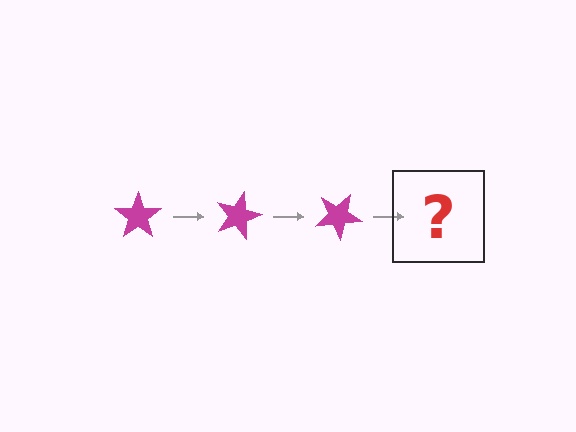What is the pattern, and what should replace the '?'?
The pattern is that the star rotates 15 degrees each step. The '?' should be a magenta star rotated 45 degrees.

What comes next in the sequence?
The next element should be a magenta star rotated 45 degrees.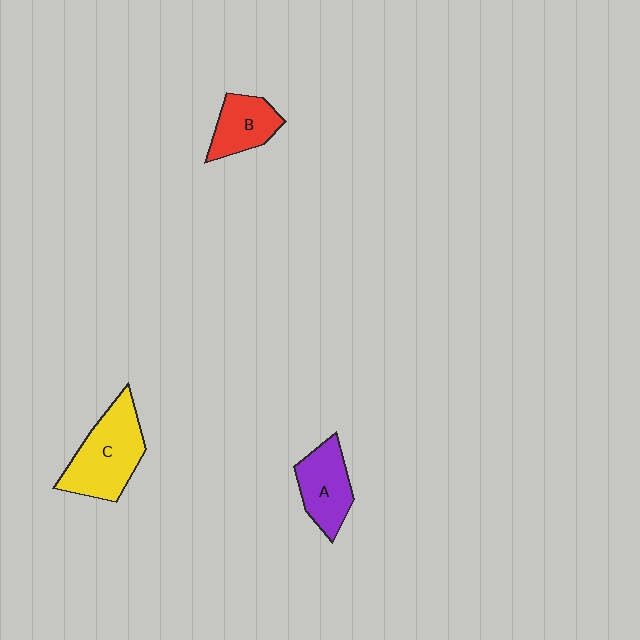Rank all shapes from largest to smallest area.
From largest to smallest: C (yellow), A (purple), B (red).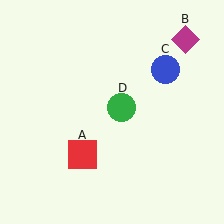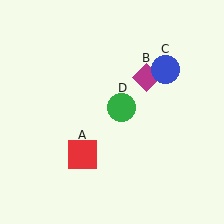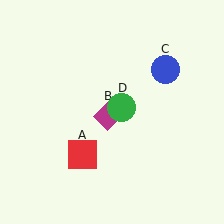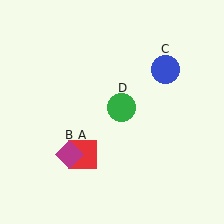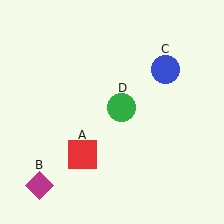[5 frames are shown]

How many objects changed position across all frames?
1 object changed position: magenta diamond (object B).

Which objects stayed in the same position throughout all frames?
Red square (object A) and blue circle (object C) and green circle (object D) remained stationary.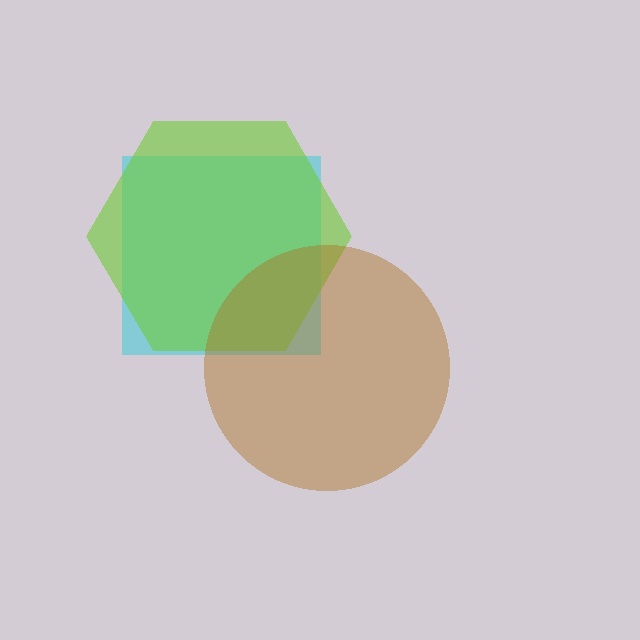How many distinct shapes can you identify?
There are 3 distinct shapes: a cyan square, a lime hexagon, a brown circle.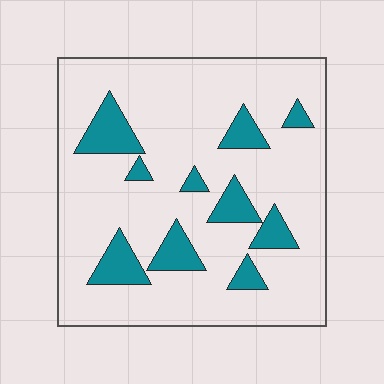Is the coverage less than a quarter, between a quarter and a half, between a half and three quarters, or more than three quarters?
Less than a quarter.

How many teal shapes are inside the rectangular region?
10.